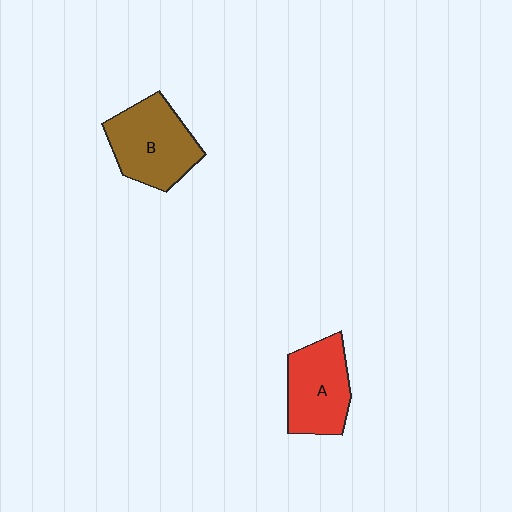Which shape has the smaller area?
Shape A (red).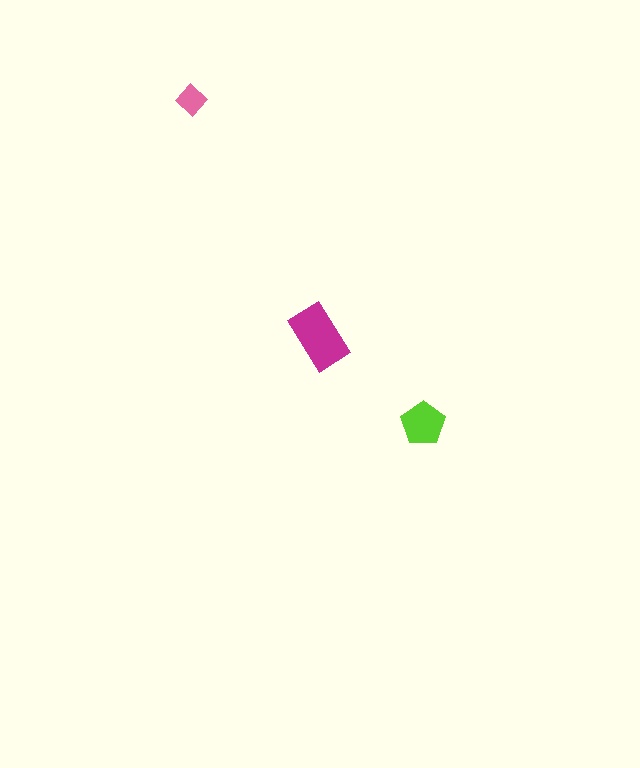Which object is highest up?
The pink diamond is topmost.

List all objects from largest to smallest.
The magenta rectangle, the lime pentagon, the pink diamond.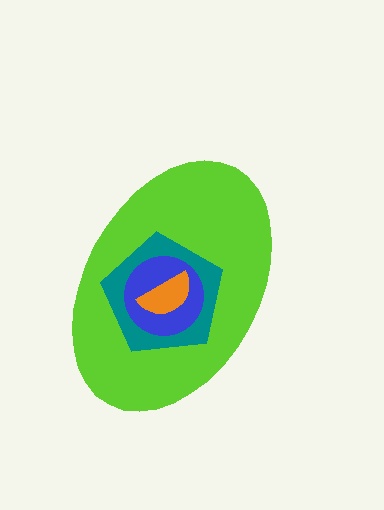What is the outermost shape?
The lime ellipse.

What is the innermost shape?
The orange semicircle.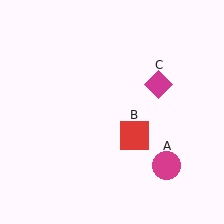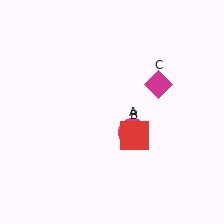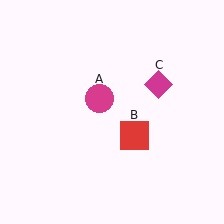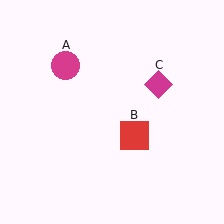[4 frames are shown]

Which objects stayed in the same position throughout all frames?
Red square (object B) and magenta diamond (object C) remained stationary.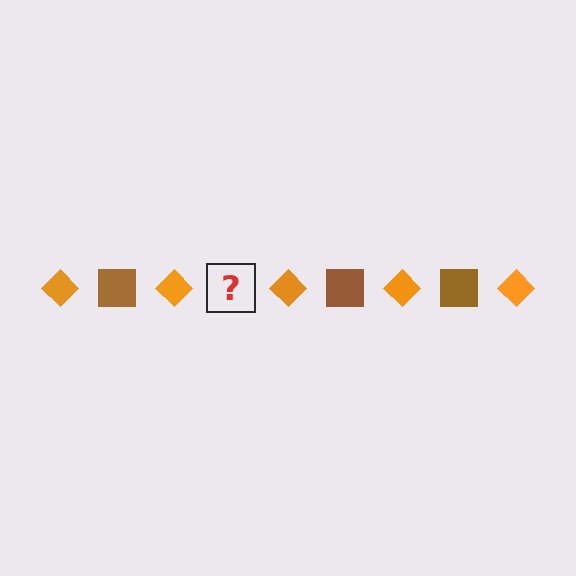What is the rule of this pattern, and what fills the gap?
The rule is that the pattern alternates between orange diamond and brown square. The gap should be filled with a brown square.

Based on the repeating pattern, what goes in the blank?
The blank should be a brown square.